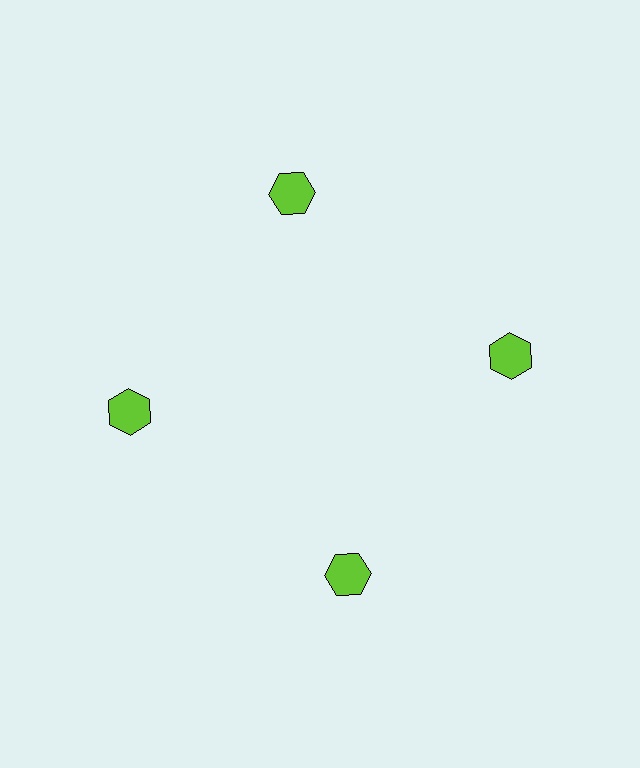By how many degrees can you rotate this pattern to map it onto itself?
The pattern maps onto itself every 90 degrees of rotation.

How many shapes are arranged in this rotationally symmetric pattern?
There are 4 shapes, arranged in 4 groups of 1.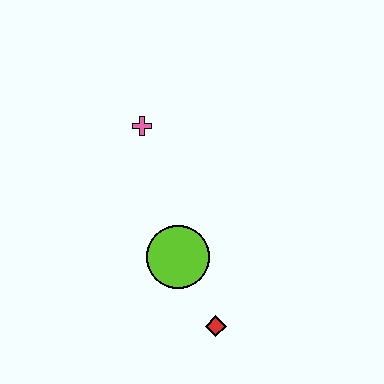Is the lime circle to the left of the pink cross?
No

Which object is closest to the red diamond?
The lime circle is closest to the red diamond.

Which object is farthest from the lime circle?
The pink cross is farthest from the lime circle.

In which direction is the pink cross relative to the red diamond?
The pink cross is above the red diamond.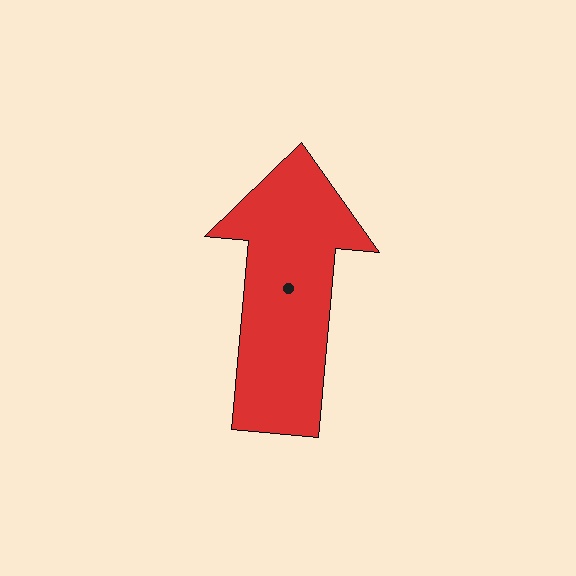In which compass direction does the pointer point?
North.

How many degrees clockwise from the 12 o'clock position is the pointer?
Approximately 5 degrees.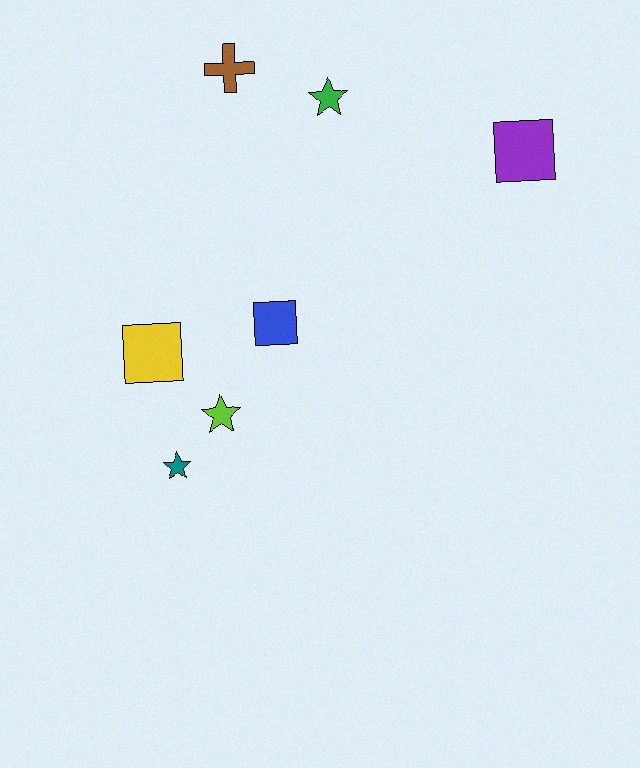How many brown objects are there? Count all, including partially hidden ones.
There is 1 brown object.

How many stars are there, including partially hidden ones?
There are 3 stars.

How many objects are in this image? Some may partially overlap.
There are 7 objects.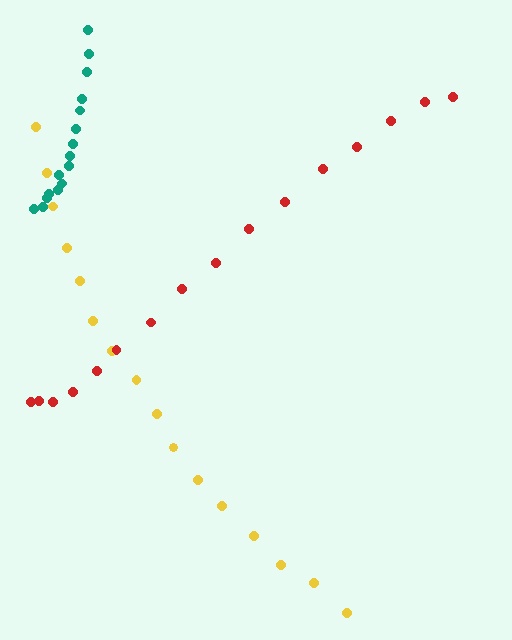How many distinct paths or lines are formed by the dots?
There are 3 distinct paths.